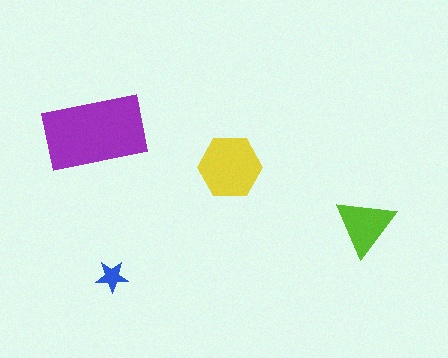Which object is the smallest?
The blue star.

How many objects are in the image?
There are 4 objects in the image.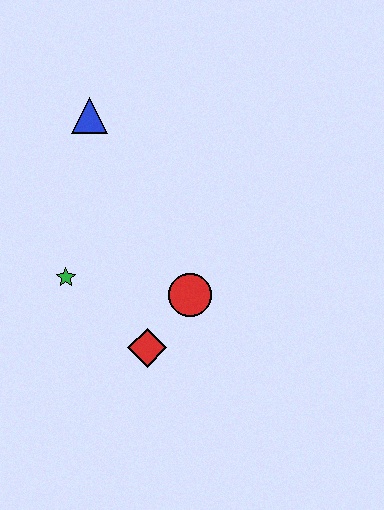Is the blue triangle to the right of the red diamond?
No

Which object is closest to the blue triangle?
The green star is closest to the blue triangle.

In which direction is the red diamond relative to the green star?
The red diamond is to the right of the green star.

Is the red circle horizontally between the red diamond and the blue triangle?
No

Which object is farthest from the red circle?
The blue triangle is farthest from the red circle.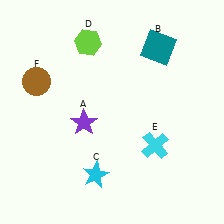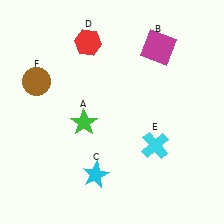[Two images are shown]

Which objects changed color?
A changed from purple to green. B changed from teal to magenta. D changed from lime to red.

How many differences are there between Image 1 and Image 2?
There are 3 differences between the two images.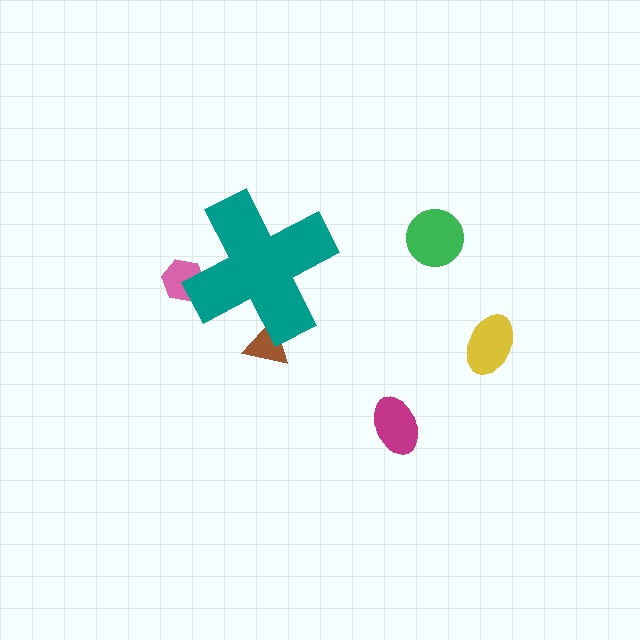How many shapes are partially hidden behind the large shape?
2 shapes are partially hidden.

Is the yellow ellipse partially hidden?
No, the yellow ellipse is fully visible.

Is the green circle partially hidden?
No, the green circle is fully visible.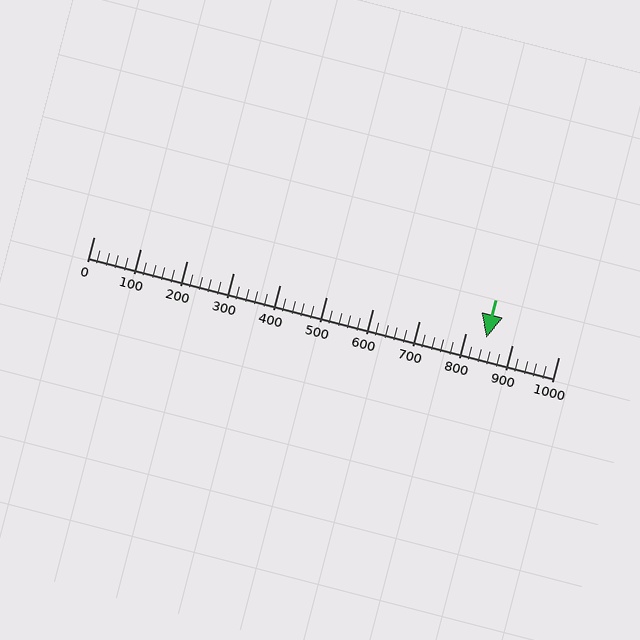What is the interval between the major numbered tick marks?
The major tick marks are spaced 100 units apart.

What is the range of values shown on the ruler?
The ruler shows values from 0 to 1000.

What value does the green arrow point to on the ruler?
The green arrow points to approximately 845.